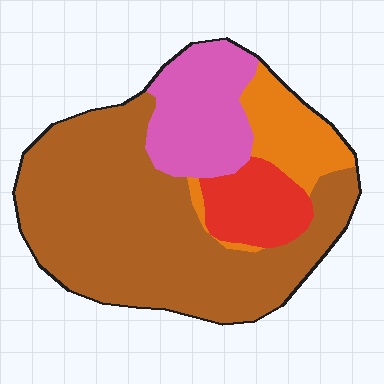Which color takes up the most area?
Brown, at roughly 60%.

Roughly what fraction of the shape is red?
Red covers around 10% of the shape.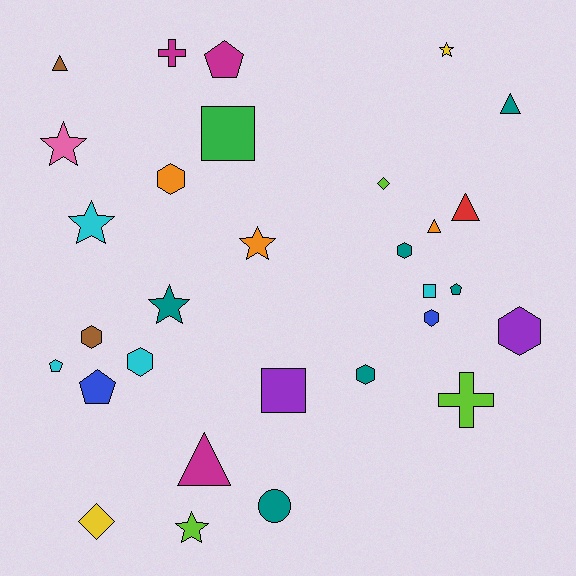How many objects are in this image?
There are 30 objects.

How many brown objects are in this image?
There are 2 brown objects.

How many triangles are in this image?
There are 5 triangles.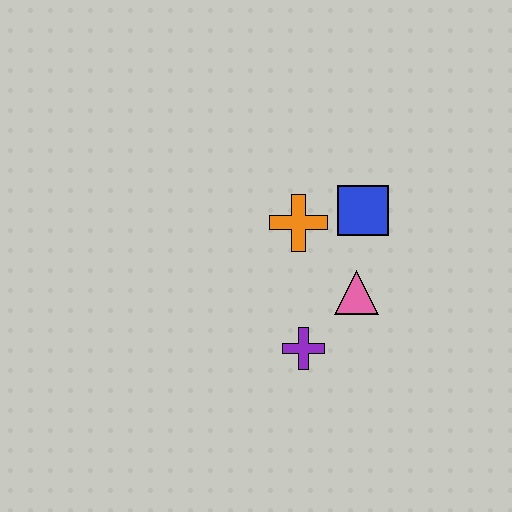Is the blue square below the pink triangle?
No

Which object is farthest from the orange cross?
The purple cross is farthest from the orange cross.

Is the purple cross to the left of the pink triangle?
Yes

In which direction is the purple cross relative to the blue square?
The purple cross is below the blue square.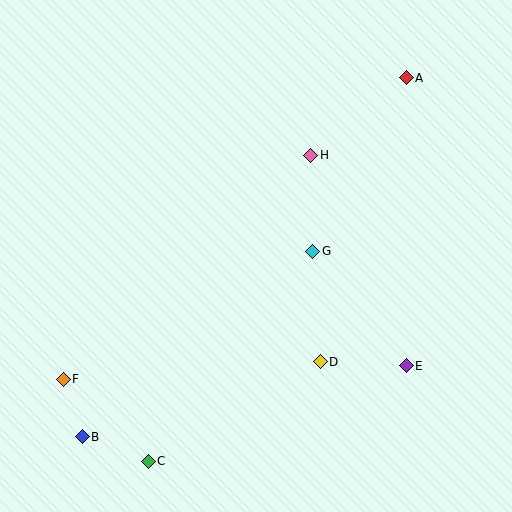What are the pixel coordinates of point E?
Point E is at (406, 366).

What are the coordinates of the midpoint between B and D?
The midpoint between B and D is at (201, 399).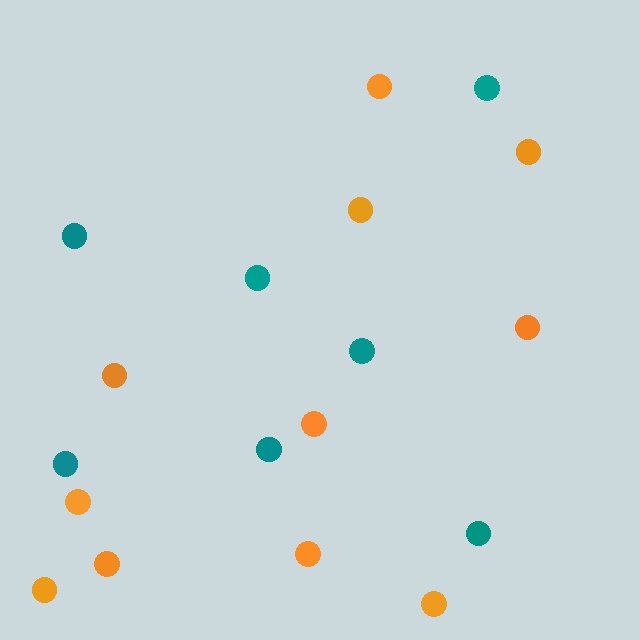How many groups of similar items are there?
There are 2 groups: one group of orange circles (11) and one group of teal circles (7).